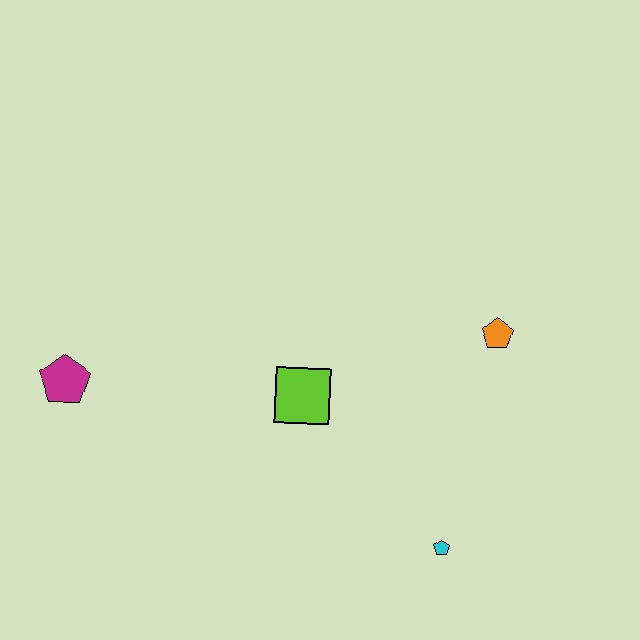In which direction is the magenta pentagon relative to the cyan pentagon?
The magenta pentagon is to the left of the cyan pentagon.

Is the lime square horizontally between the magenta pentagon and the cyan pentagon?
Yes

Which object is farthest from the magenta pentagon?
The orange pentagon is farthest from the magenta pentagon.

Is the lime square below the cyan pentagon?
No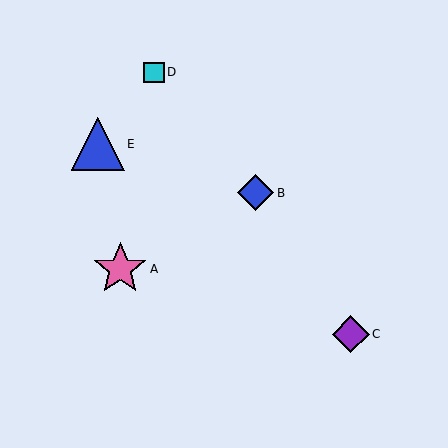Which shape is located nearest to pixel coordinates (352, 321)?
The purple diamond (labeled C) at (351, 334) is nearest to that location.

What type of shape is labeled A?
Shape A is a pink star.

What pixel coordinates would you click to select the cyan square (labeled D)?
Click at (154, 72) to select the cyan square D.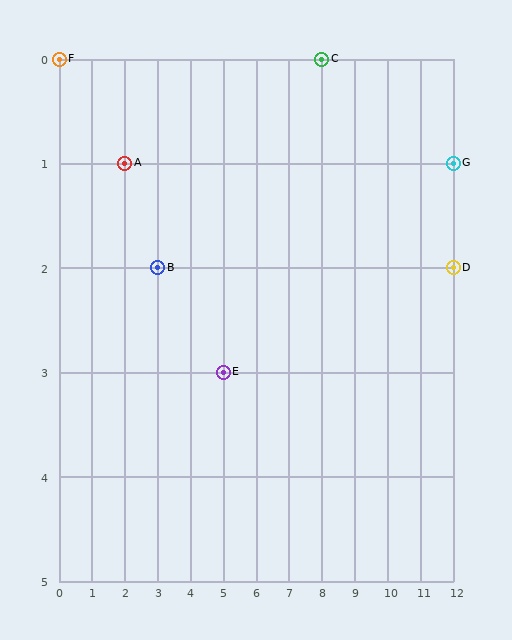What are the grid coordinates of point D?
Point D is at grid coordinates (12, 2).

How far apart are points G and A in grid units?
Points G and A are 10 columns apart.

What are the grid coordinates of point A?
Point A is at grid coordinates (2, 1).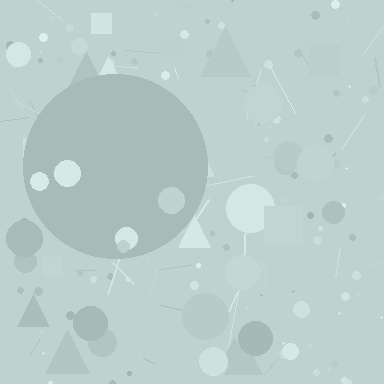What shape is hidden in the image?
A circle is hidden in the image.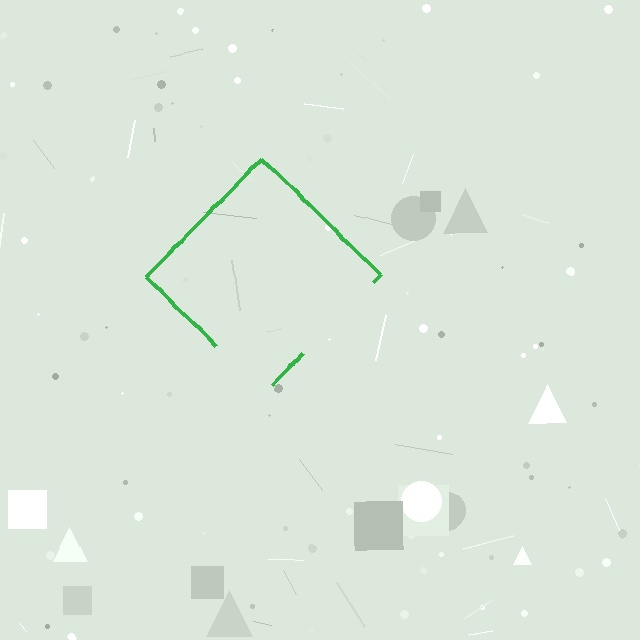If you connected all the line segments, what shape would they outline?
They would outline a diamond.